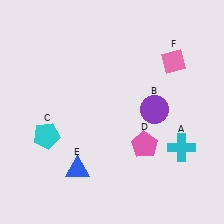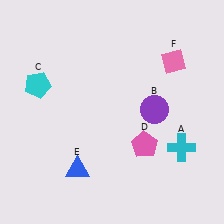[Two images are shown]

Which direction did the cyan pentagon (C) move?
The cyan pentagon (C) moved up.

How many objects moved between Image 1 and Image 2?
1 object moved between the two images.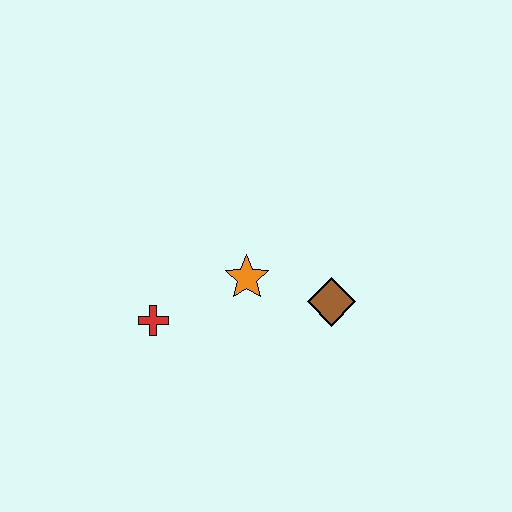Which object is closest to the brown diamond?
The orange star is closest to the brown diamond.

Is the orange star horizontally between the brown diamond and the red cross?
Yes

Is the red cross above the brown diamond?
No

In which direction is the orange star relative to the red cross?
The orange star is to the right of the red cross.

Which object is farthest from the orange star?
The red cross is farthest from the orange star.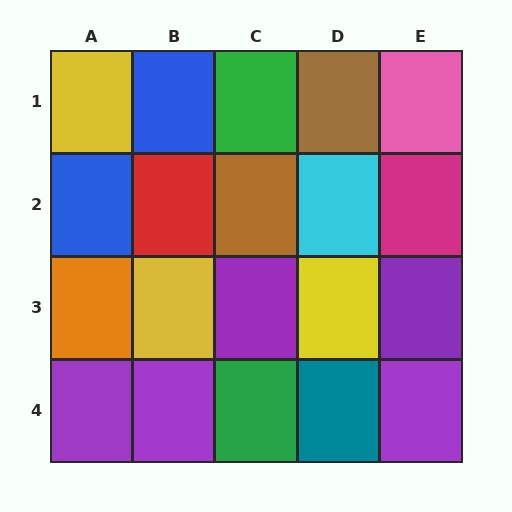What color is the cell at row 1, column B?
Blue.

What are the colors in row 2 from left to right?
Blue, red, brown, cyan, magenta.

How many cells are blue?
2 cells are blue.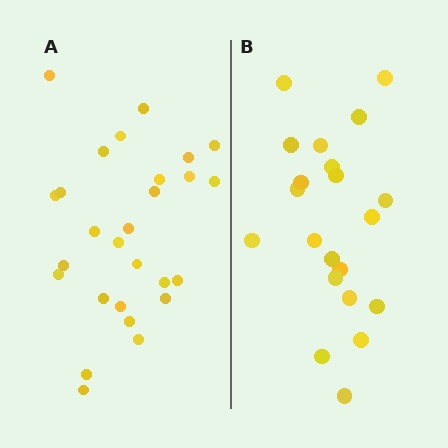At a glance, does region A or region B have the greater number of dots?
Region A (the left region) has more dots.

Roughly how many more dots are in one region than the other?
Region A has about 6 more dots than region B.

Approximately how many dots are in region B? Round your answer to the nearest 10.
About 20 dots. (The exact count is 21, which rounds to 20.)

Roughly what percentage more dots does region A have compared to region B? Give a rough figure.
About 30% more.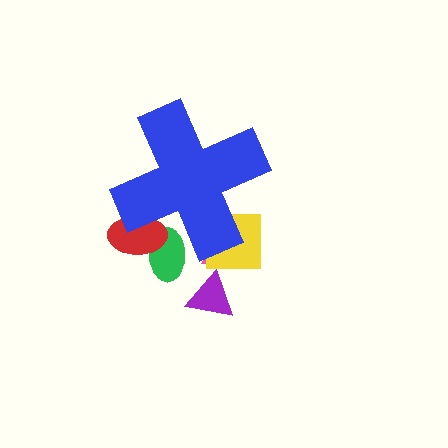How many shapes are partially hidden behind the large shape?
4 shapes are partially hidden.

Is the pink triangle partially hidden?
Yes, the pink triangle is partially hidden behind the blue cross.